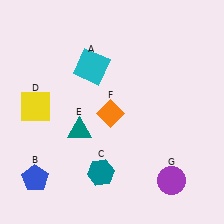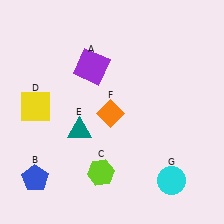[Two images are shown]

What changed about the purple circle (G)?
In Image 1, G is purple. In Image 2, it changed to cyan.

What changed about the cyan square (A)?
In Image 1, A is cyan. In Image 2, it changed to purple.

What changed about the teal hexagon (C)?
In Image 1, C is teal. In Image 2, it changed to lime.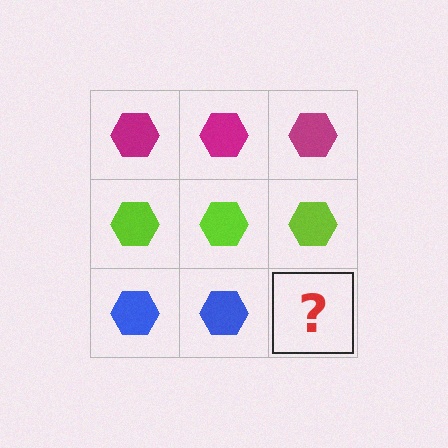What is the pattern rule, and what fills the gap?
The rule is that each row has a consistent color. The gap should be filled with a blue hexagon.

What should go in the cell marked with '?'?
The missing cell should contain a blue hexagon.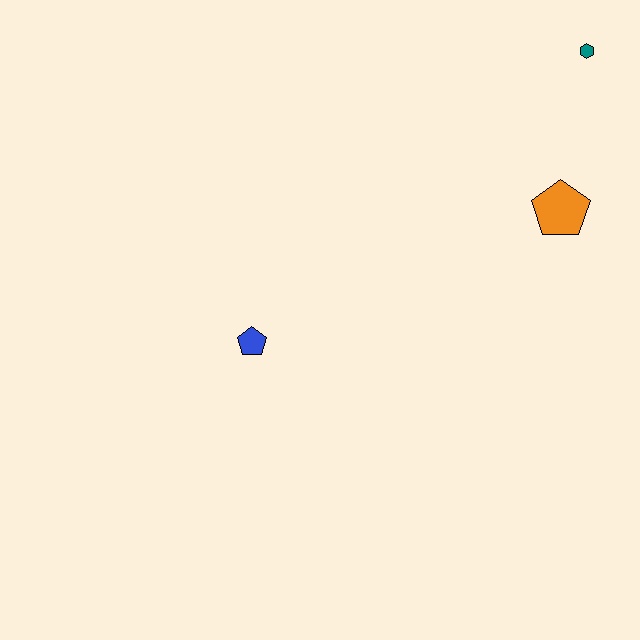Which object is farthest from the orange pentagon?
The blue pentagon is farthest from the orange pentagon.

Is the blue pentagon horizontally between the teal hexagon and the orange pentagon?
No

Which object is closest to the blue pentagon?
The orange pentagon is closest to the blue pentagon.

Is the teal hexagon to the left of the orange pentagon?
No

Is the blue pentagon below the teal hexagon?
Yes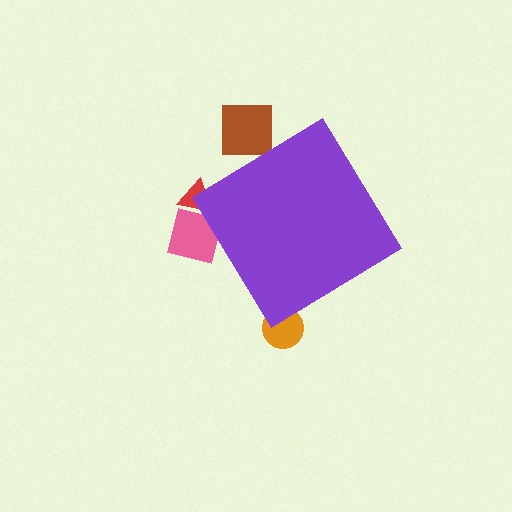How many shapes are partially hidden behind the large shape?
4 shapes are partially hidden.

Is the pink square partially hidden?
Yes, the pink square is partially hidden behind the purple diamond.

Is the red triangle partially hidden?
Yes, the red triangle is partially hidden behind the purple diamond.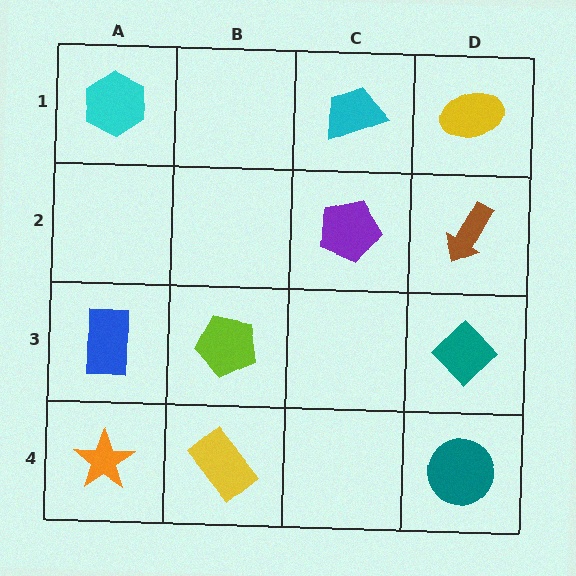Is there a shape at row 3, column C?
No, that cell is empty.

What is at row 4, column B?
A yellow rectangle.